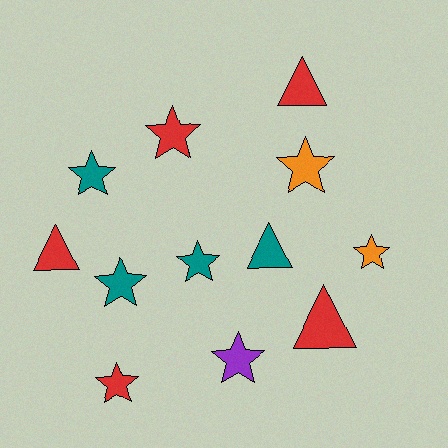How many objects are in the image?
There are 12 objects.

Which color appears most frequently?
Red, with 5 objects.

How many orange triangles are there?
There are no orange triangles.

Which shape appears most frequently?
Star, with 8 objects.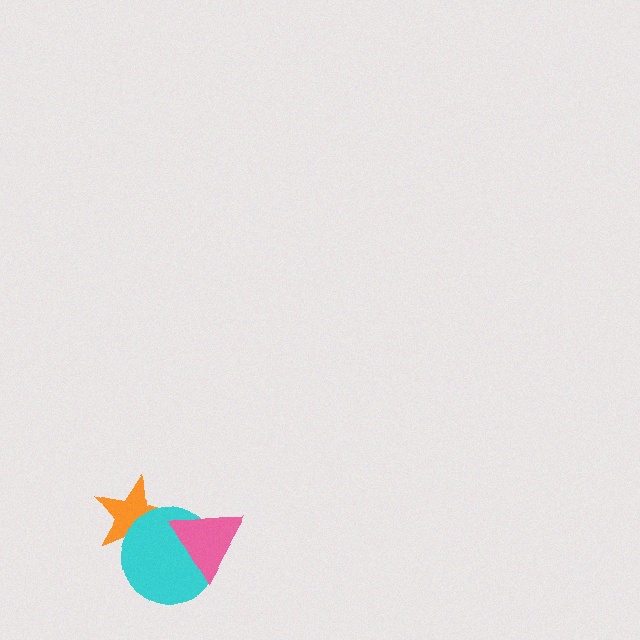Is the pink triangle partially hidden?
No, no other shape covers it.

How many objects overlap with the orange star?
2 objects overlap with the orange star.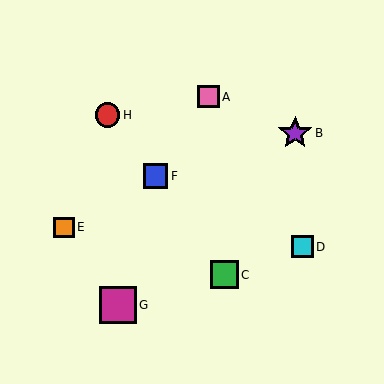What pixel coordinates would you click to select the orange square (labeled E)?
Click at (64, 227) to select the orange square E.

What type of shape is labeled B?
Shape B is a purple star.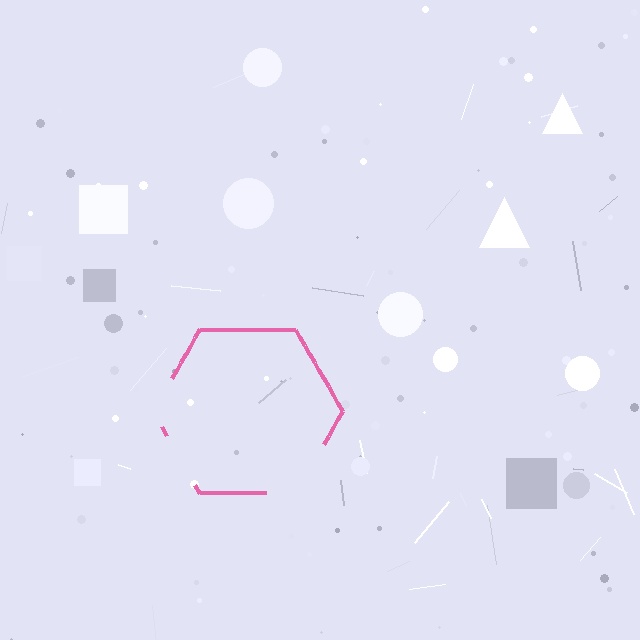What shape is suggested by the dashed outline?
The dashed outline suggests a hexagon.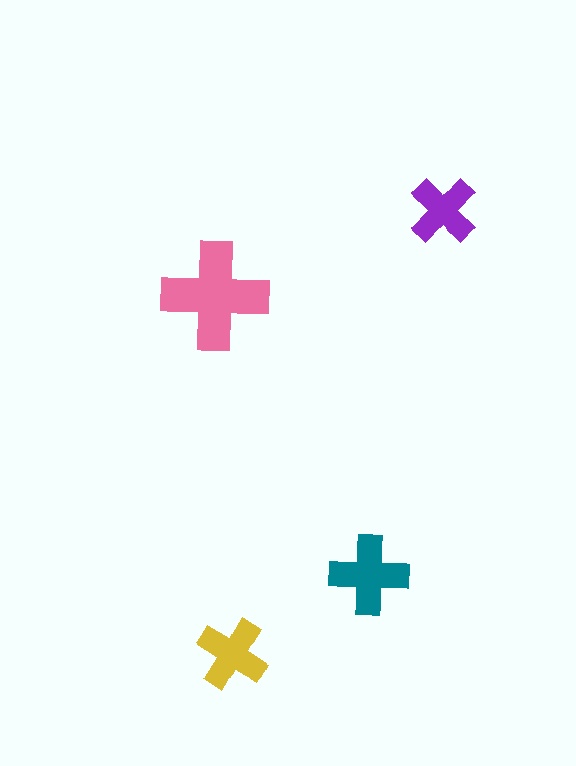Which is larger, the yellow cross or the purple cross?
The yellow one.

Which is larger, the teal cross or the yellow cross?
The teal one.